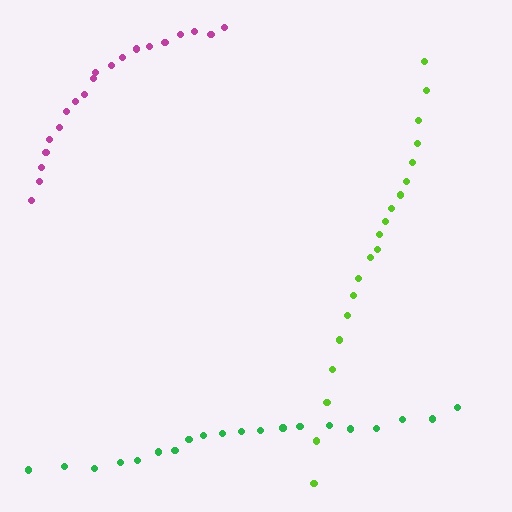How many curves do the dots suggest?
There are 3 distinct paths.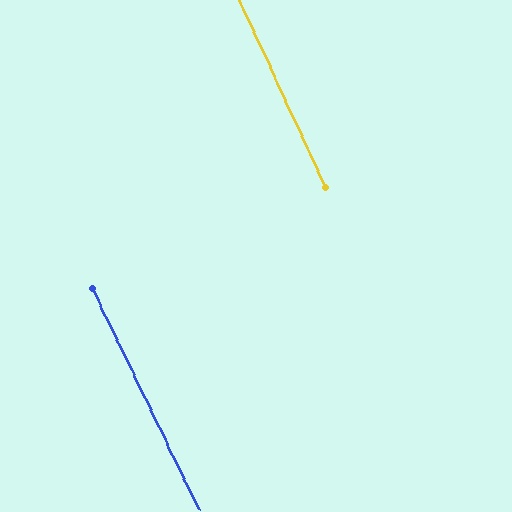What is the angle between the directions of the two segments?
Approximately 1 degree.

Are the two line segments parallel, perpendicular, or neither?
Parallel — their directions differ by only 1.1°.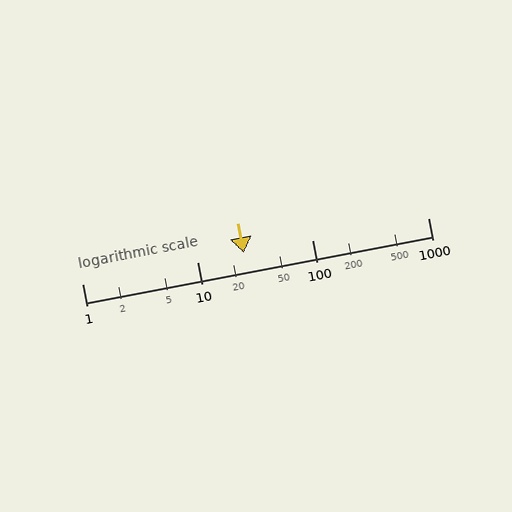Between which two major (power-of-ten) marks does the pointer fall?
The pointer is between 10 and 100.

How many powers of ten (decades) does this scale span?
The scale spans 3 decades, from 1 to 1000.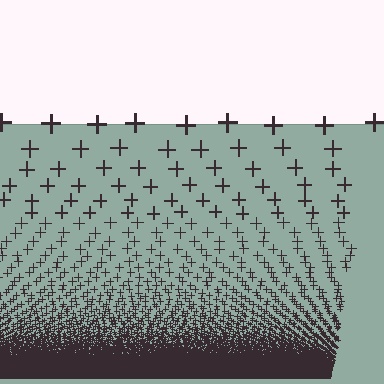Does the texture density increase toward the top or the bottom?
Density increases toward the bottom.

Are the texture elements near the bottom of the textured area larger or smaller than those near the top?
Smaller. The gradient is inverted — elements near the bottom are smaller and denser.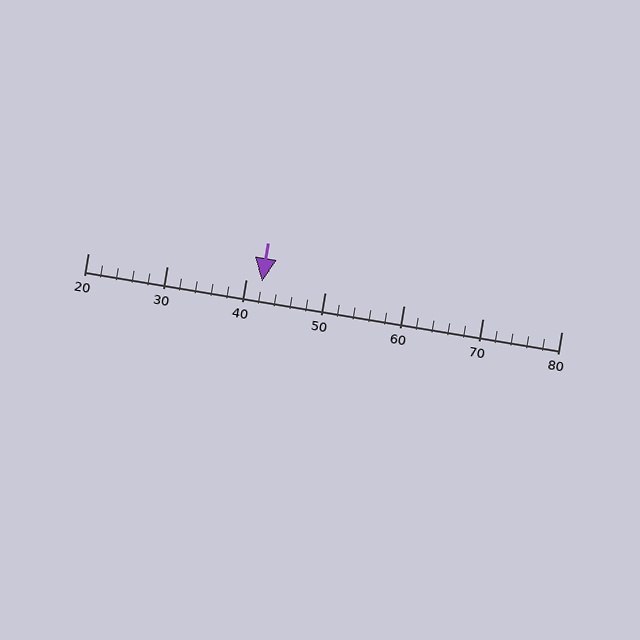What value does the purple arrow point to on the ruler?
The purple arrow points to approximately 42.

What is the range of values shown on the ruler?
The ruler shows values from 20 to 80.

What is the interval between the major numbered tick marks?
The major tick marks are spaced 10 units apart.